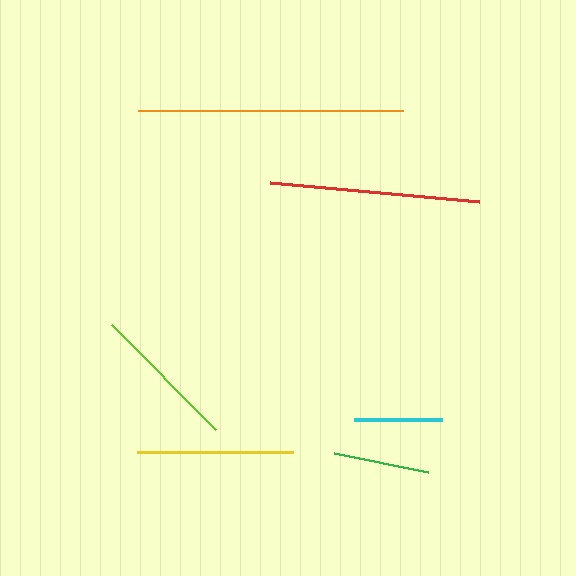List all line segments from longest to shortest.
From longest to shortest: orange, red, yellow, lime, green, cyan.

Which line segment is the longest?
The orange line is the longest at approximately 266 pixels.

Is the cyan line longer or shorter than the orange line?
The orange line is longer than the cyan line.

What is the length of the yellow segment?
The yellow segment is approximately 156 pixels long.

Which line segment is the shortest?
The cyan line is the shortest at approximately 89 pixels.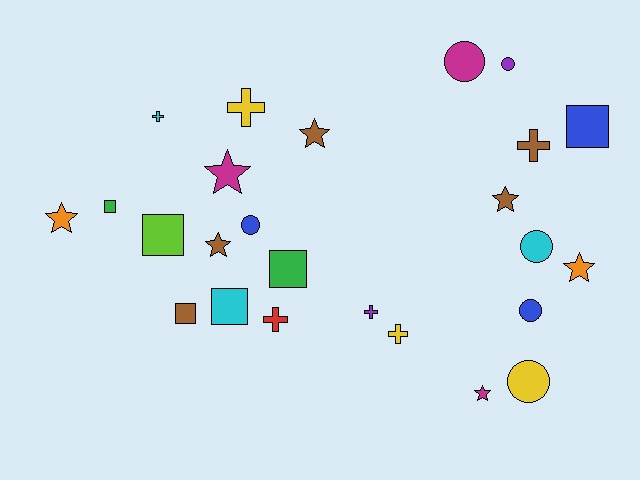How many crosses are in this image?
There are 6 crosses.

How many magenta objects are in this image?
There are 3 magenta objects.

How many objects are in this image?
There are 25 objects.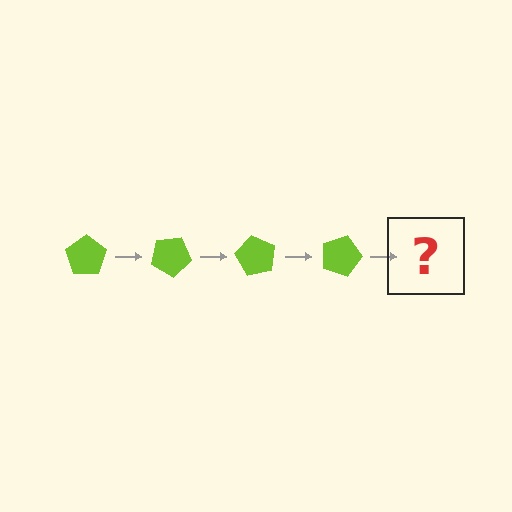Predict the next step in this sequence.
The next step is a lime pentagon rotated 120 degrees.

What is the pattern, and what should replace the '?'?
The pattern is that the pentagon rotates 30 degrees each step. The '?' should be a lime pentagon rotated 120 degrees.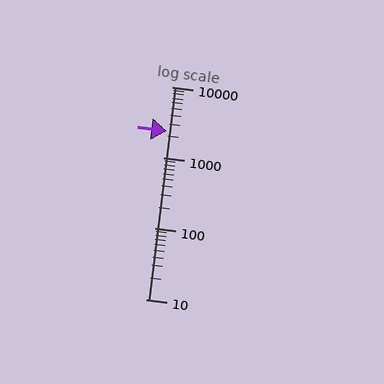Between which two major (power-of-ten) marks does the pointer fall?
The pointer is between 1000 and 10000.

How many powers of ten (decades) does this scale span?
The scale spans 3 decades, from 10 to 10000.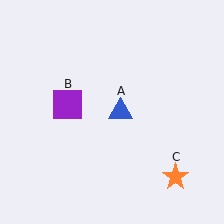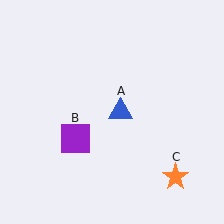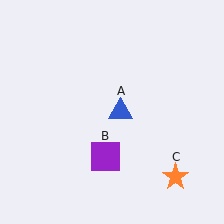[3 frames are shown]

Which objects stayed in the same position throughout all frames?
Blue triangle (object A) and orange star (object C) remained stationary.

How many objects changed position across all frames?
1 object changed position: purple square (object B).